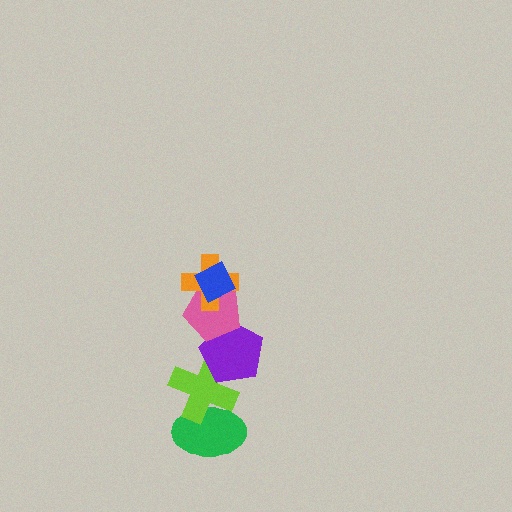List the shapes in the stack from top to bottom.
From top to bottom: the blue diamond, the orange cross, the pink pentagon, the purple pentagon, the lime cross, the green ellipse.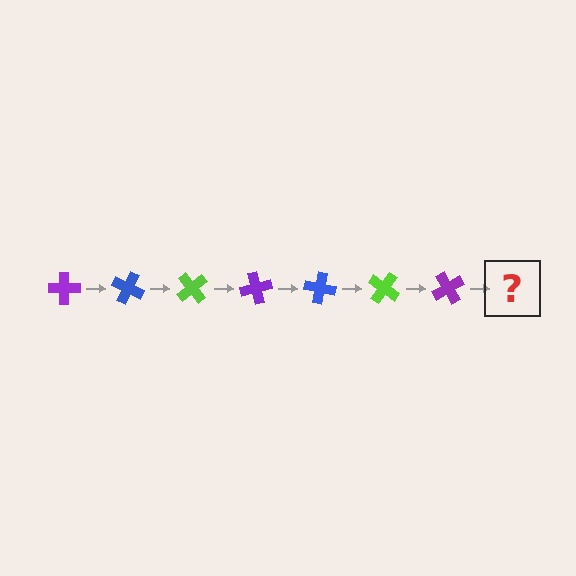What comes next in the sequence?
The next element should be a blue cross, rotated 175 degrees from the start.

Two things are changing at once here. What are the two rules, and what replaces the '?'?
The two rules are that it rotates 25 degrees each step and the color cycles through purple, blue, and lime. The '?' should be a blue cross, rotated 175 degrees from the start.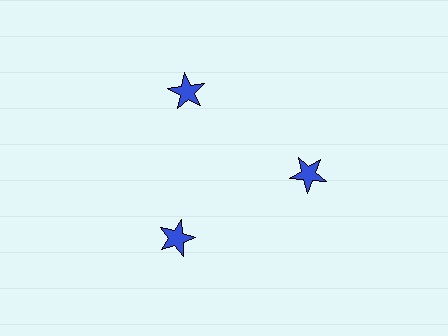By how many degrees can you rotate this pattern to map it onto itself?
The pattern maps onto itself every 120 degrees of rotation.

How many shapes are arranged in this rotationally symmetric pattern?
There are 3 shapes, arranged in 3 groups of 1.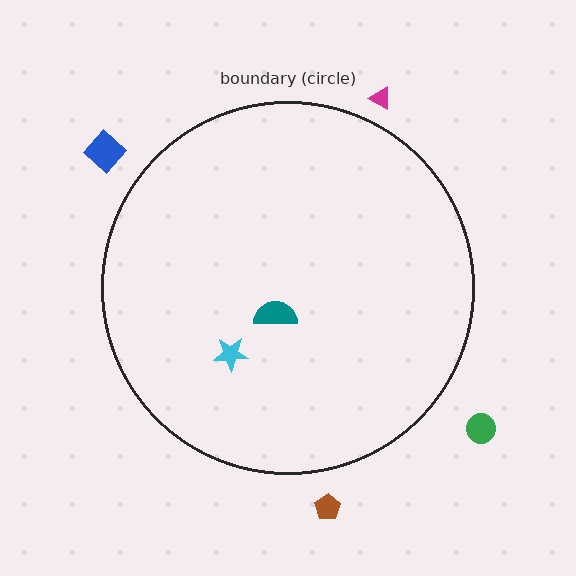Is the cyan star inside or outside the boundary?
Inside.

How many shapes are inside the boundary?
2 inside, 4 outside.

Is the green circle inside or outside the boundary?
Outside.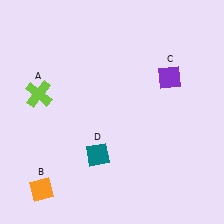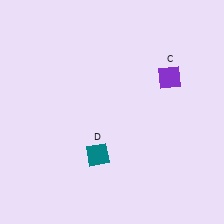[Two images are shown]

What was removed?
The lime cross (A), the orange diamond (B) were removed in Image 2.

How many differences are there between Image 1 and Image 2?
There are 2 differences between the two images.